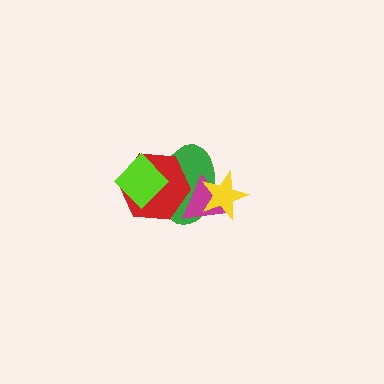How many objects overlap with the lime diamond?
2 objects overlap with the lime diamond.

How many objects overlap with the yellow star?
2 objects overlap with the yellow star.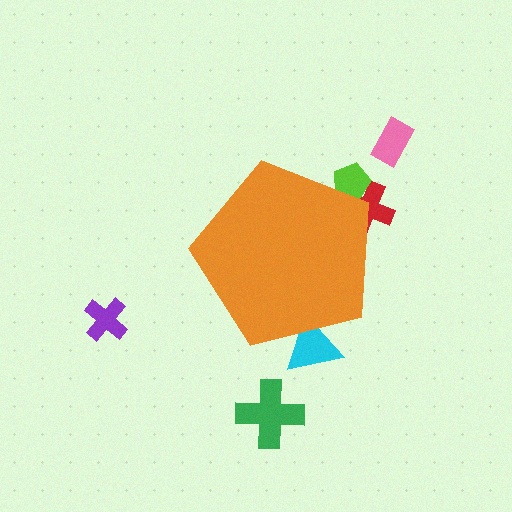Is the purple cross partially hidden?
No, the purple cross is fully visible.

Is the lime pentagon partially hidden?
Yes, the lime pentagon is partially hidden behind the orange pentagon.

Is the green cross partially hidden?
No, the green cross is fully visible.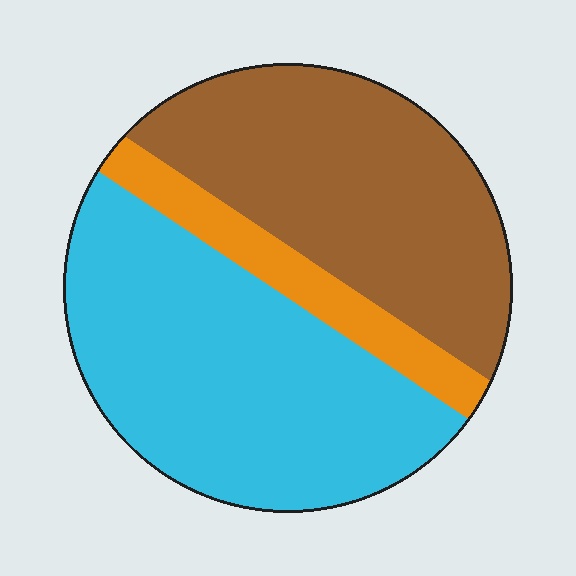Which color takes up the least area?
Orange, at roughly 10%.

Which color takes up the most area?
Cyan, at roughly 50%.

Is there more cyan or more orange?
Cyan.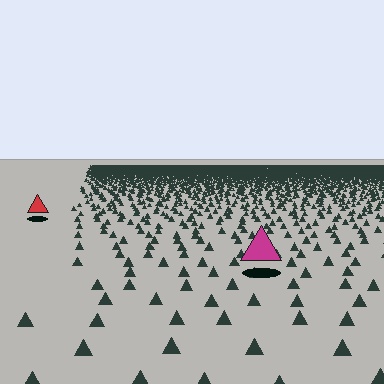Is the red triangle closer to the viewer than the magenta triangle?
No. The magenta triangle is closer — you can tell from the texture gradient: the ground texture is coarser near it.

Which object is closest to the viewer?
The magenta triangle is closest. The texture marks near it are larger and more spread out.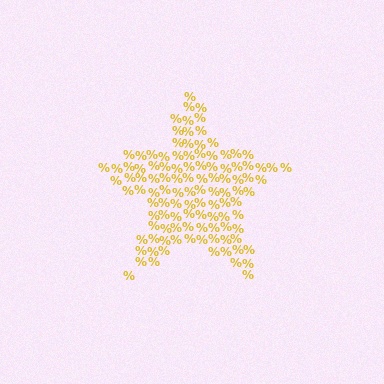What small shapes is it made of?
It is made of small percent signs.